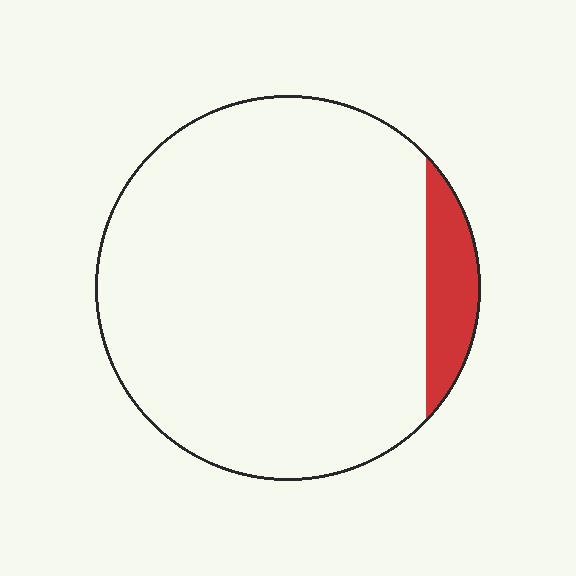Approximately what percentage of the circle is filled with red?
Approximately 10%.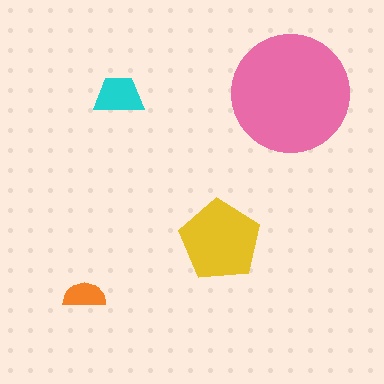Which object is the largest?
The pink circle.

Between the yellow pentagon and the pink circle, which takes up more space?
The pink circle.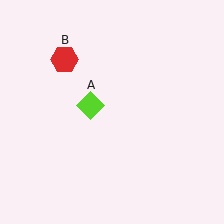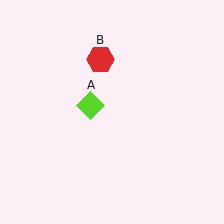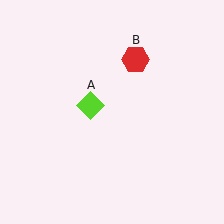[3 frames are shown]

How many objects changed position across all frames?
1 object changed position: red hexagon (object B).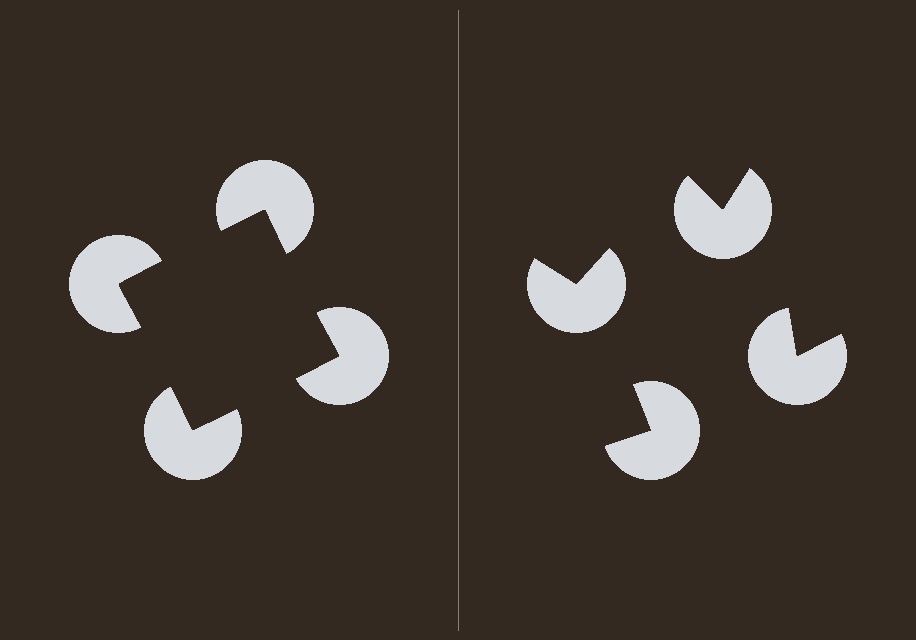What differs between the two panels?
The pac-man discs are positioned identically on both sides; only the wedge orientations differ. On the left they align to a square; on the right they are misaligned.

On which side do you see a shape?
An illusory square appears on the left side. On the right side the wedge cuts are rotated, so no coherent shape forms.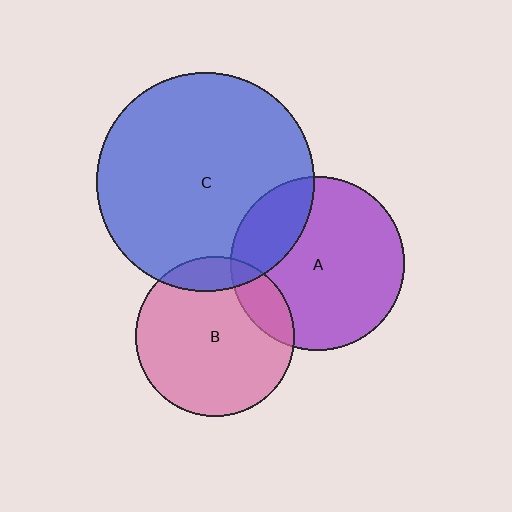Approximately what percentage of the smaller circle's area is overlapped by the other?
Approximately 15%.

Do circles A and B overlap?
Yes.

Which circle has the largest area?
Circle C (blue).